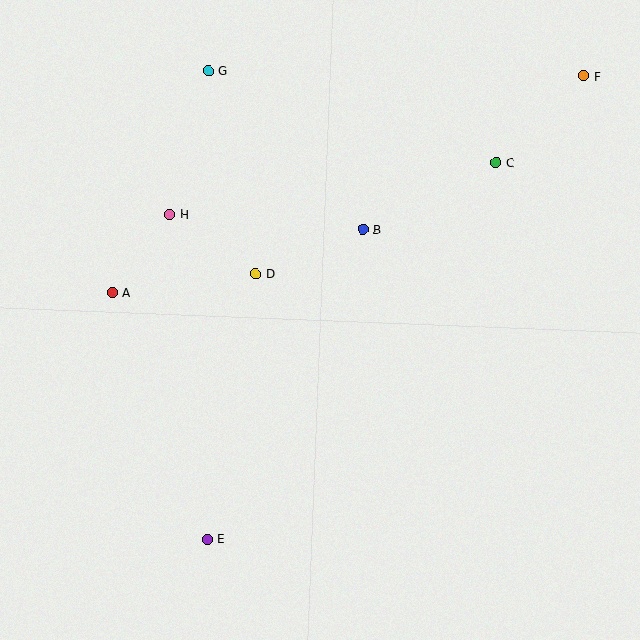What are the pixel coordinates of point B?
Point B is at (363, 229).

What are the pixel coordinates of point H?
Point H is at (170, 214).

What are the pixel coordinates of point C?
Point C is at (496, 162).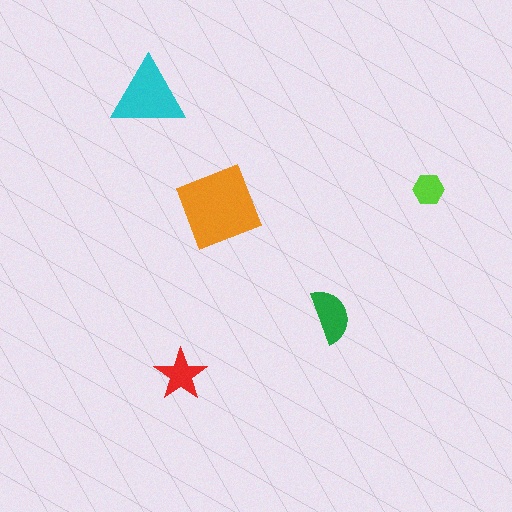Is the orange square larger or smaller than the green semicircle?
Larger.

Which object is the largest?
The orange square.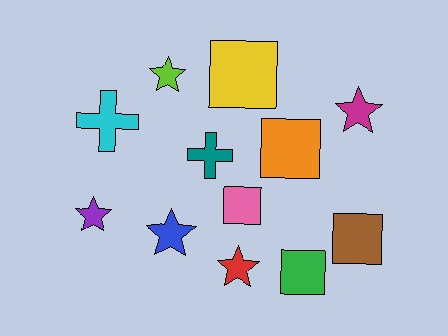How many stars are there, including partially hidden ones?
There are 5 stars.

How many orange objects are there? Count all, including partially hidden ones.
There is 1 orange object.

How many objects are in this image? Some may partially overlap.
There are 12 objects.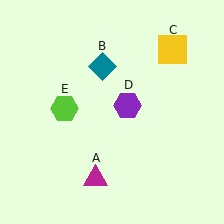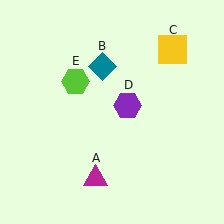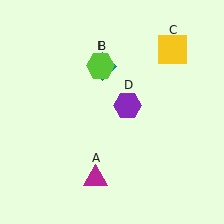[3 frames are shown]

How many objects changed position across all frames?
1 object changed position: lime hexagon (object E).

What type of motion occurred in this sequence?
The lime hexagon (object E) rotated clockwise around the center of the scene.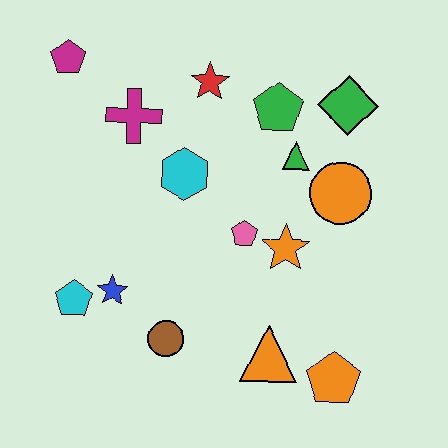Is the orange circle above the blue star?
Yes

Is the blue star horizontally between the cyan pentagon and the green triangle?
Yes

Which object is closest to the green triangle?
The green pentagon is closest to the green triangle.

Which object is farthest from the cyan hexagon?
The orange pentagon is farthest from the cyan hexagon.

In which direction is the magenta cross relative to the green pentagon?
The magenta cross is to the left of the green pentagon.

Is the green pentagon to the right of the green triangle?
No